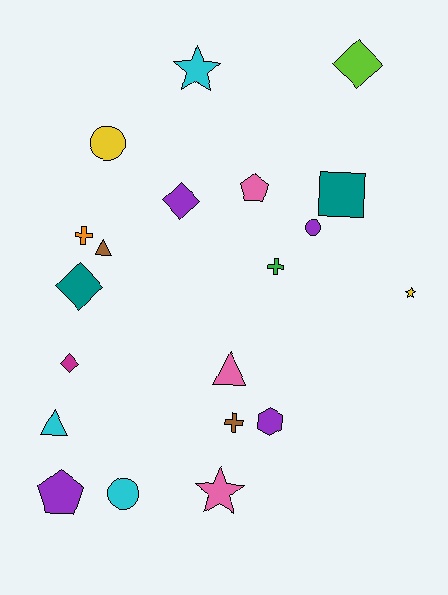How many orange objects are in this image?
There is 1 orange object.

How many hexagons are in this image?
There is 1 hexagon.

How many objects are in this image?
There are 20 objects.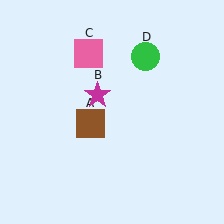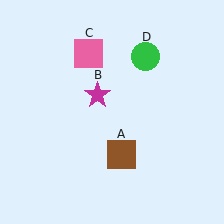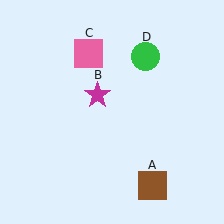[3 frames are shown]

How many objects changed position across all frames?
1 object changed position: brown square (object A).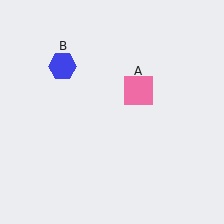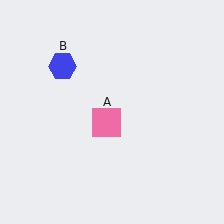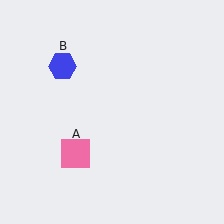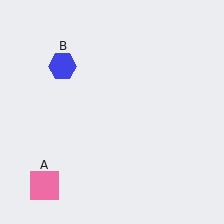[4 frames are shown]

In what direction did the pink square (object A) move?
The pink square (object A) moved down and to the left.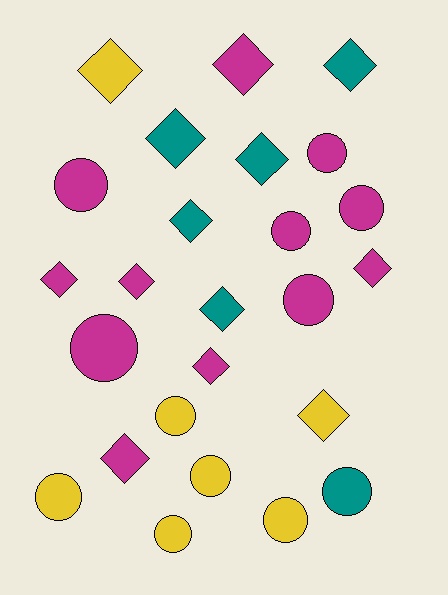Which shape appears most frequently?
Diamond, with 13 objects.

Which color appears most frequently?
Magenta, with 12 objects.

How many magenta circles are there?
There are 6 magenta circles.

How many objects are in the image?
There are 25 objects.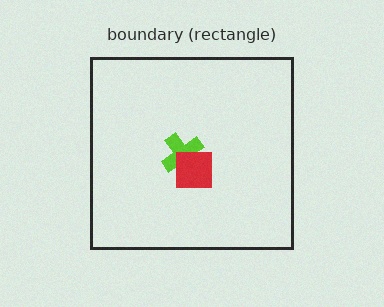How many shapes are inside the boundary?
2 inside, 0 outside.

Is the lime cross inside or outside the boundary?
Inside.